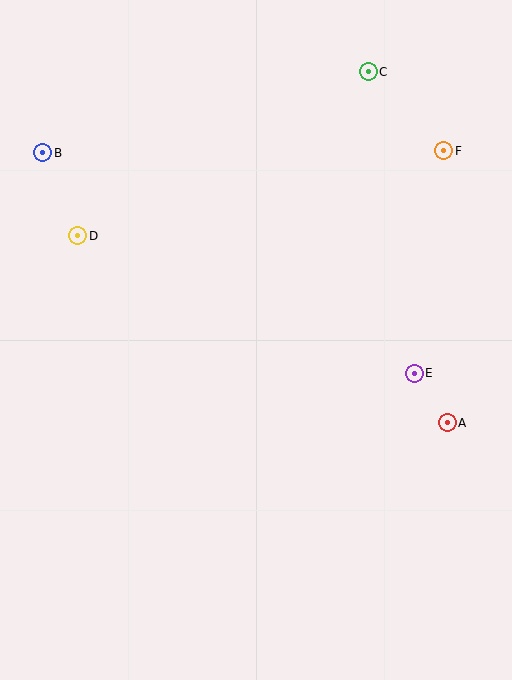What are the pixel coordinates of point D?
Point D is at (78, 236).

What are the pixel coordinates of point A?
Point A is at (447, 423).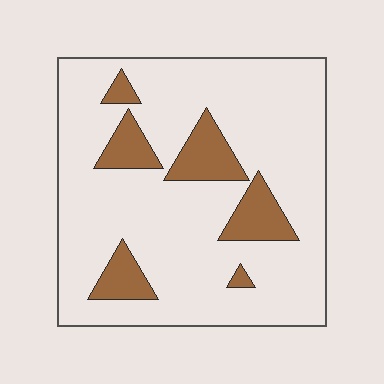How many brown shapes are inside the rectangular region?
6.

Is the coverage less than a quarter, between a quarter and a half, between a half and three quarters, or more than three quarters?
Less than a quarter.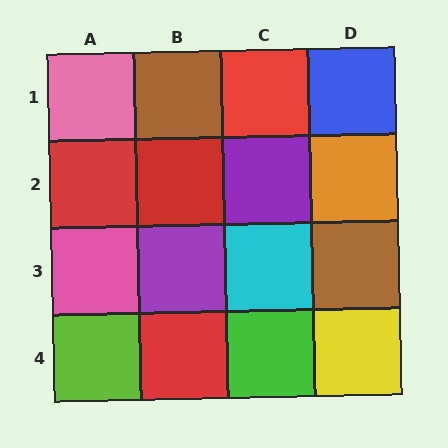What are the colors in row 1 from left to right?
Pink, brown, red, blue.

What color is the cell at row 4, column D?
Yellow.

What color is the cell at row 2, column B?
Red.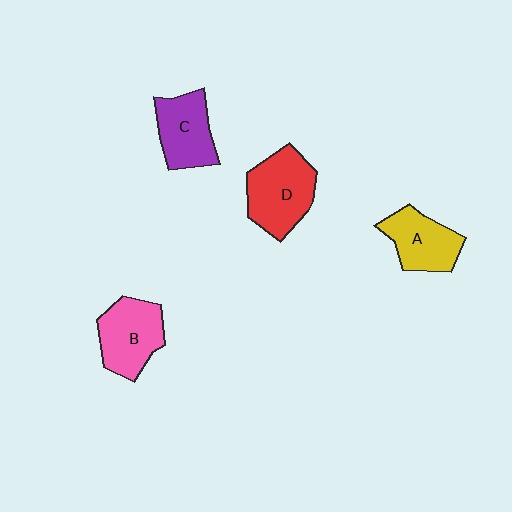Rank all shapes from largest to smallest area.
From largest to smallest: D (red), B (pink), C (purple), A (yellow).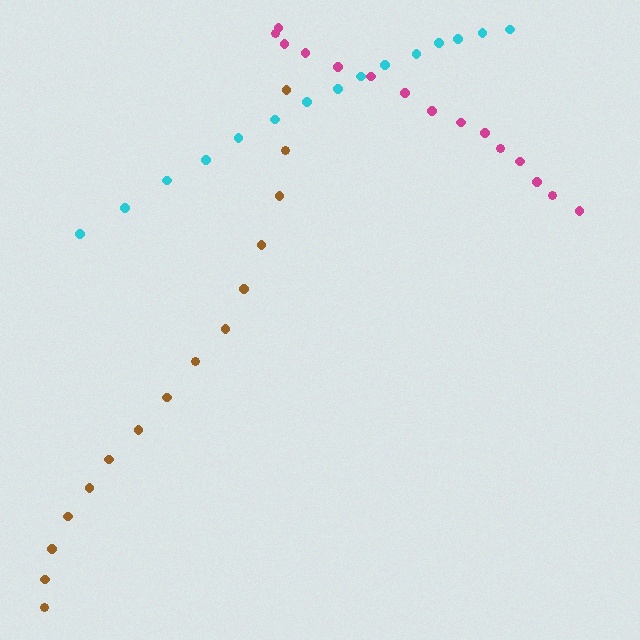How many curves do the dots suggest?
There are 3 distinct paths.